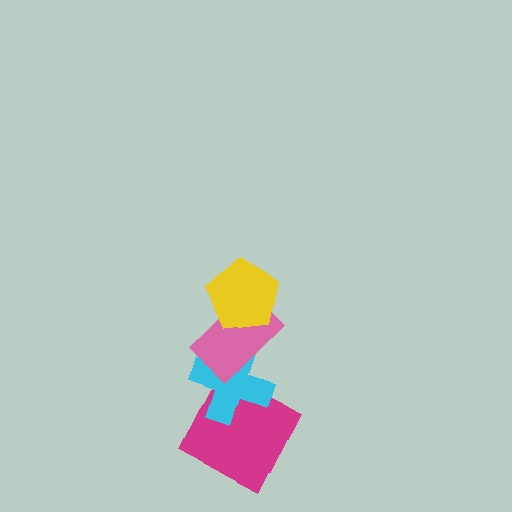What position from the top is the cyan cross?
The cyan cross is 3rd from the top.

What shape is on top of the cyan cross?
The pink rectangle is on top of the cyan cross.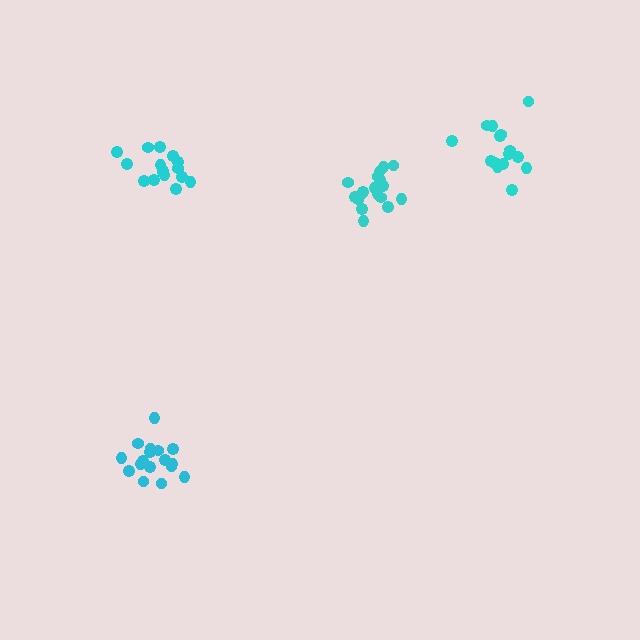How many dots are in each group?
Group 1: 19 dots, Group 2: 15 dots, Group 3: 17 dots, Group 4: 16 dots (67 total).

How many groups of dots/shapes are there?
There are 4 groups.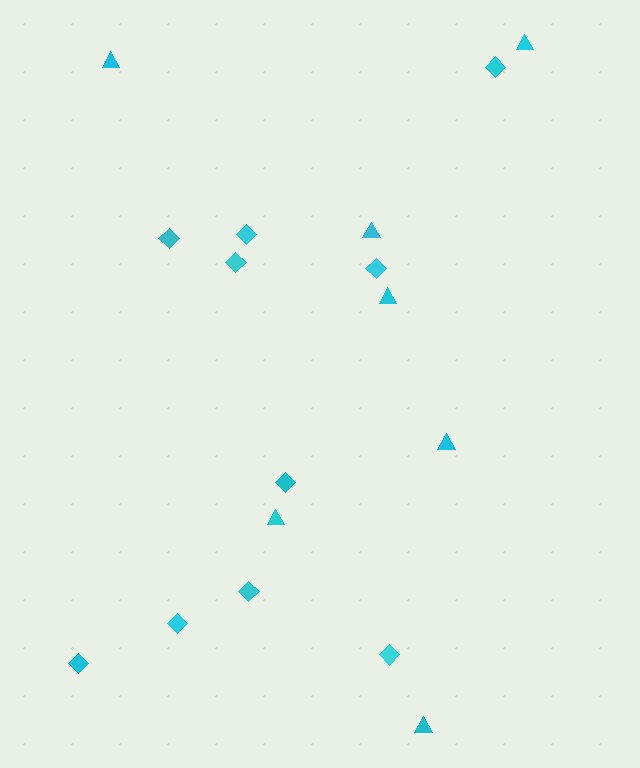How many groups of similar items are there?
There are 2 groups: one group of triangles (7) and one group of diamonds (10).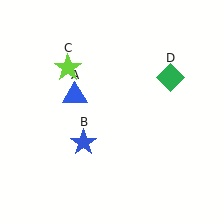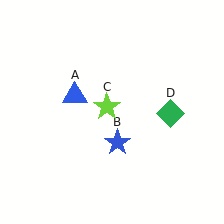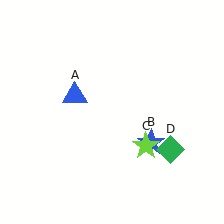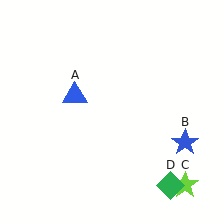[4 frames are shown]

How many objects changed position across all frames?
3 objects changed position: blue star (object B), lime star (object C), green diamond (object D).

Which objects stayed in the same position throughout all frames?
Blue triangle (object A) remained stationary.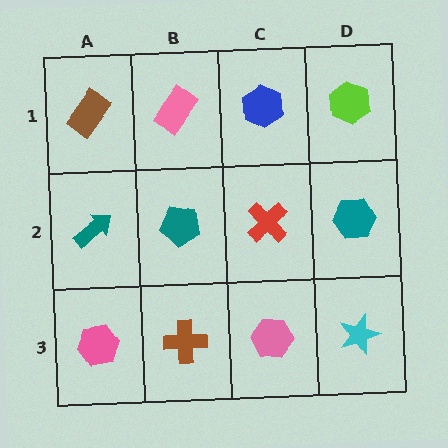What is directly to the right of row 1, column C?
A lime hexagon.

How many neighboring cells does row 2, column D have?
3.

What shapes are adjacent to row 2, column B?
A pink rectangle (row 1, column B), a brown cross (row 3, column B), a teal arrow (row 2, column A), a red cross (row 2, column C).